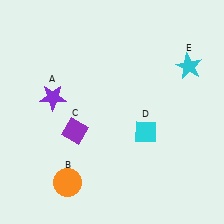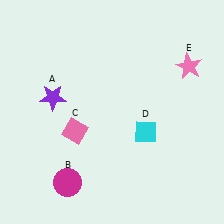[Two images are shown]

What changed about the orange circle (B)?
In Image 1, B is orange. In Image 2, it changed to magenta.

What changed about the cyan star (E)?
In Image 1, E is cyan. In Image 2, it changed to pink.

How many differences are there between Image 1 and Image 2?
There are 3 differences between the two images.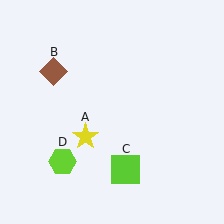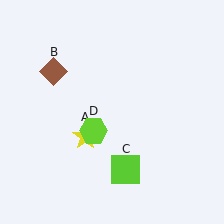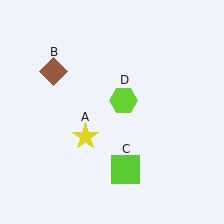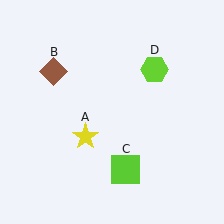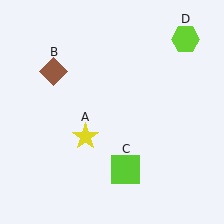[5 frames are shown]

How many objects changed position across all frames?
1 object changed position: lime hexagon (object D).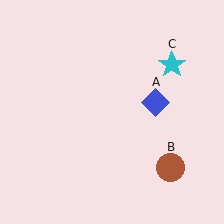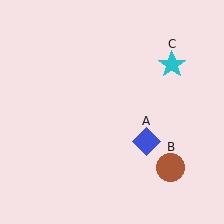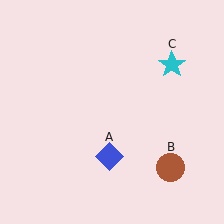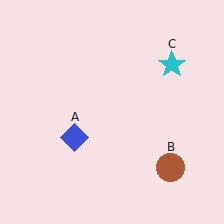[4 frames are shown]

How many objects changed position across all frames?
1 object changed position: blue diamond (object A).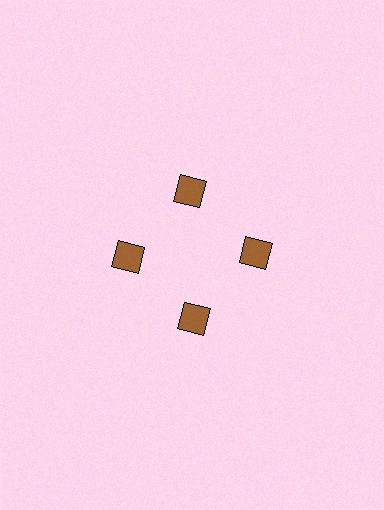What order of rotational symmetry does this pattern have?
This pattern has 4-fold rotational symmetry.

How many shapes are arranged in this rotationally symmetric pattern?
There are 4 shapes, arranged in 4 groups of 1.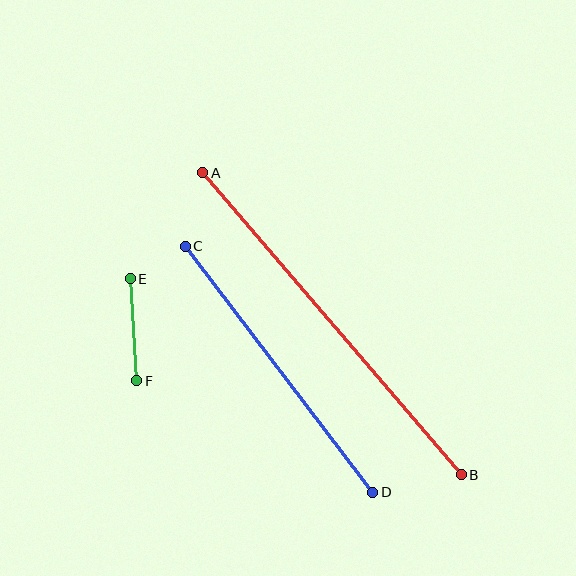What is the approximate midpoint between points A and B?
The midpoint is at approximately (332, 324) pixels.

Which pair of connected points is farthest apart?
Points A and B are farthest apart.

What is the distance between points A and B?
The distance is approximately 398 pixels.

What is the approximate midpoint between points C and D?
The midpoint is at approximately (279, 369) pixels.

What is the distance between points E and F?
The distance is approximately 102 pixels.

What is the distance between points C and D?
The distance is approximately 309 pixels.